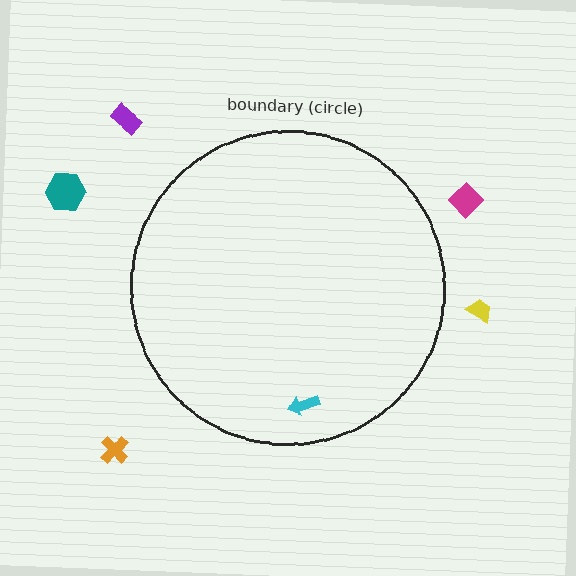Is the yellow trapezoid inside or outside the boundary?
Outside.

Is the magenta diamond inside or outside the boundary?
Outside.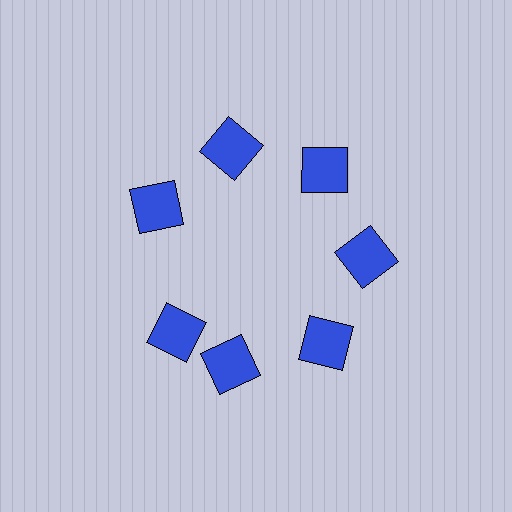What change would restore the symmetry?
The symmetry would be restored by rotating it back into even spacing with its neighbors so that all 7 squares sit at equal angles and equal distance from the center.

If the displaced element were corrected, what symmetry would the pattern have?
It would have 7-fold rotational symmetry — the pattern would map onto itself every 51 degrees.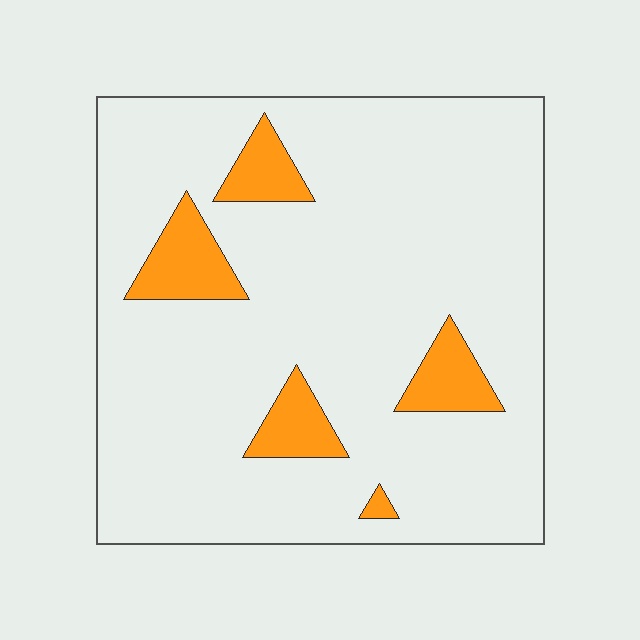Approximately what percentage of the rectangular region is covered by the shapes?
Approximately 10%.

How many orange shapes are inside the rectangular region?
5.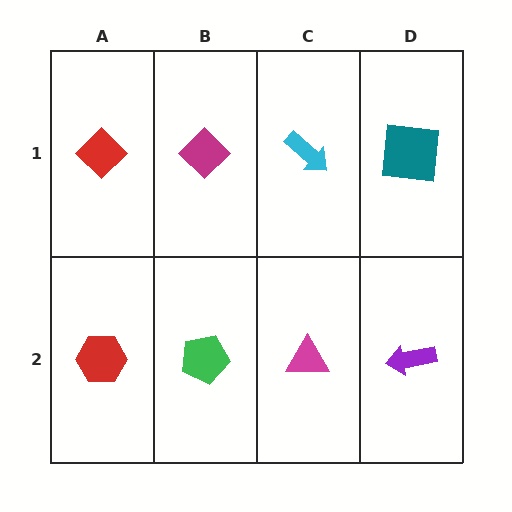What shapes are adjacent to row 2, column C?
A cyan arrow (row 1, column C), a green pentagon (row 2, column B), a purple arrow (row 2, column D).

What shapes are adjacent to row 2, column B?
A magenta diamond (row 1, column B), a red hexagon (row 2, column A), a magenta triangle (row 2, column C).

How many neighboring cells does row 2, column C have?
3.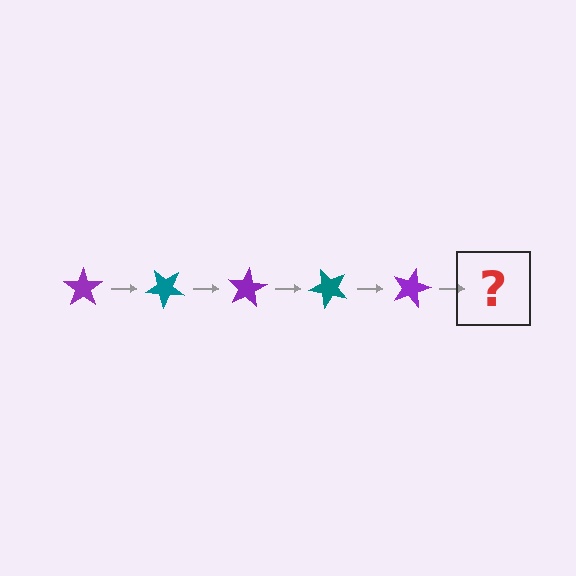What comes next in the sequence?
The next element should be a teal star, rotated 200 degrees from the start.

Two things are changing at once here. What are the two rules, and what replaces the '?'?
The two rules are that it rotates 40 degrees each step and the color cycles through purple and teal. The '?' should be a teal star, rotated 200 degrees from the start.